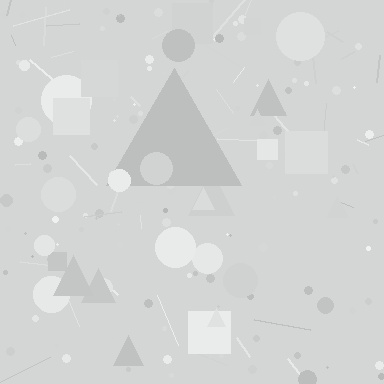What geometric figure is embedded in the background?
A triangle is embedded in the background.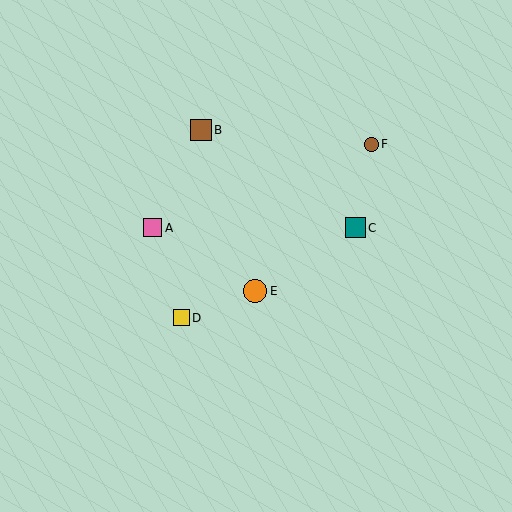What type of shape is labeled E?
Shape E is an orange circle.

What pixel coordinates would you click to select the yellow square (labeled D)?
Click at (181, 318) to select the yellow square D.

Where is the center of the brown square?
The center of the brown square is at (201, 130).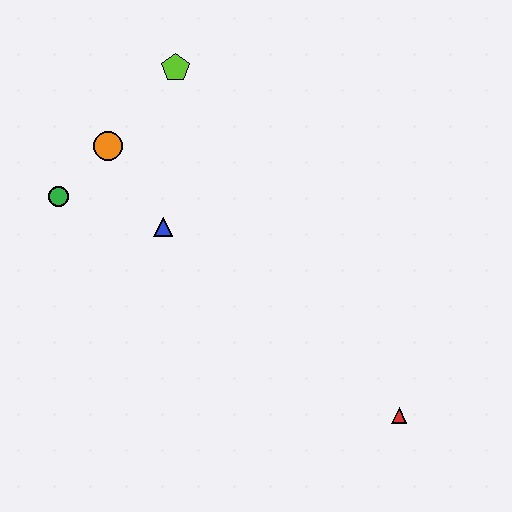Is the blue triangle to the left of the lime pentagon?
Yes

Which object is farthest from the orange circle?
The red triangle is farthest from the orange circle.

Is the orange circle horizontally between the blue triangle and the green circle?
Yes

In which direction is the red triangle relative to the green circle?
The red triangle is to the right of the green circle.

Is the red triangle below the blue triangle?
Yes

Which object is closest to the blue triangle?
The orange circle is closest to the blue triangle.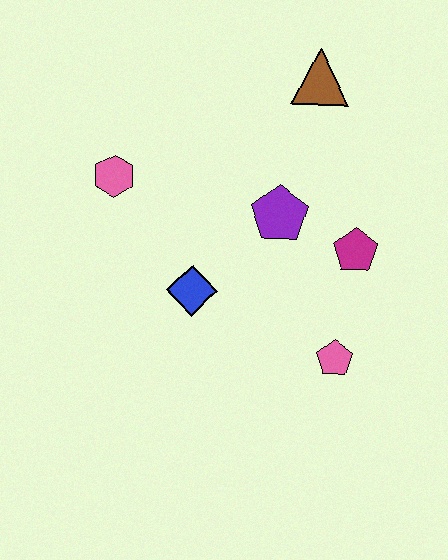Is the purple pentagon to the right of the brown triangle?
No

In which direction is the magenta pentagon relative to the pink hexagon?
The magenta pentagon is to the right of the pink hexagon.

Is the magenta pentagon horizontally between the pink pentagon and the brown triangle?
No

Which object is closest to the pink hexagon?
The blue diamond is closest to the pink hexagon.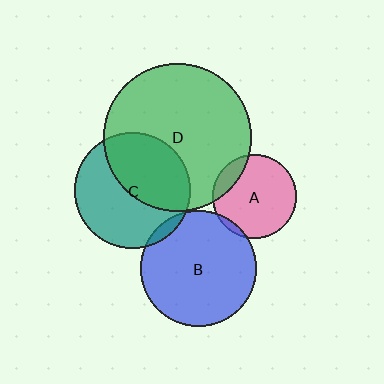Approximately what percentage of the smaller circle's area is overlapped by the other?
Approximately 5%.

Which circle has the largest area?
Circle D (green).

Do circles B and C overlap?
Yes.